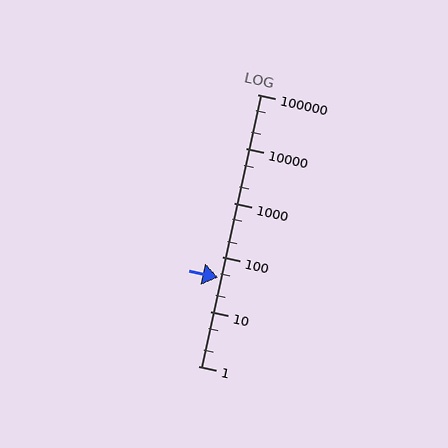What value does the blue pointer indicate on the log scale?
The pointer indicates approximately 42.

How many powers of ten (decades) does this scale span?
The scale spans 5 decades, from 1 to 100000.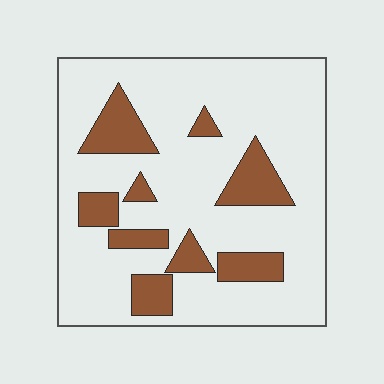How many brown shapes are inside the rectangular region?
9.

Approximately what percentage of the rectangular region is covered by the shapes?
Approximately 20%.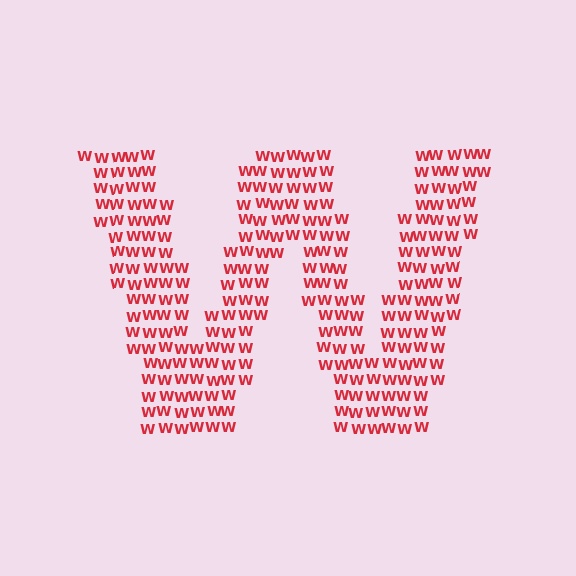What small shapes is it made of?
It is made of small letter W's.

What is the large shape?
The large shape is the letter W.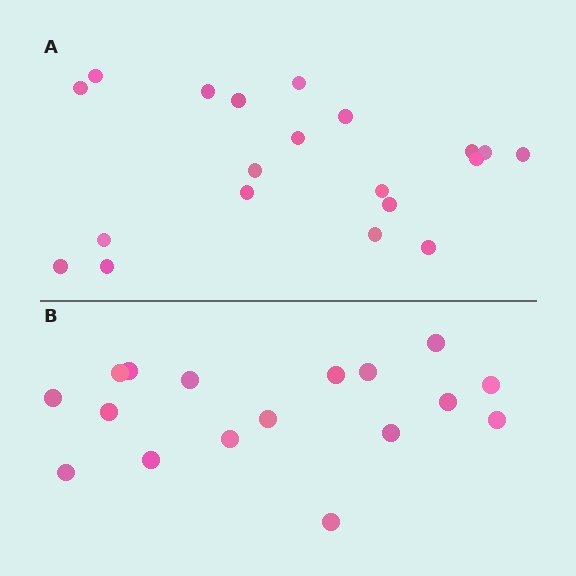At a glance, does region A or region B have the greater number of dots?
Region A (the top region) has more dots.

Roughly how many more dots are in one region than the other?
Region A has just a few more — roughly 2 or 3 more dots than region B.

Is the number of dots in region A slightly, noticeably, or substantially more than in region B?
Region A has only slightly more — the two regions are fairly close. The ratio is roughly 1.2 to 1.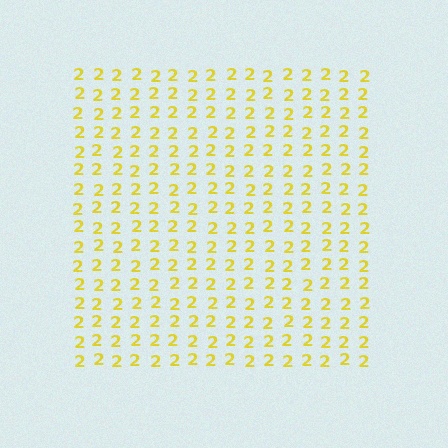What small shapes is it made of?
It is made of small digit 2's.